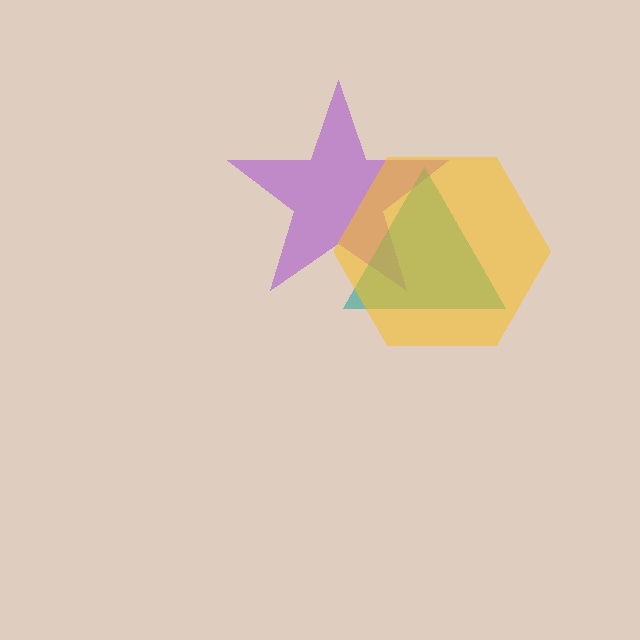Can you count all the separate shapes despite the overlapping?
Yes, there are 3 separate shapes.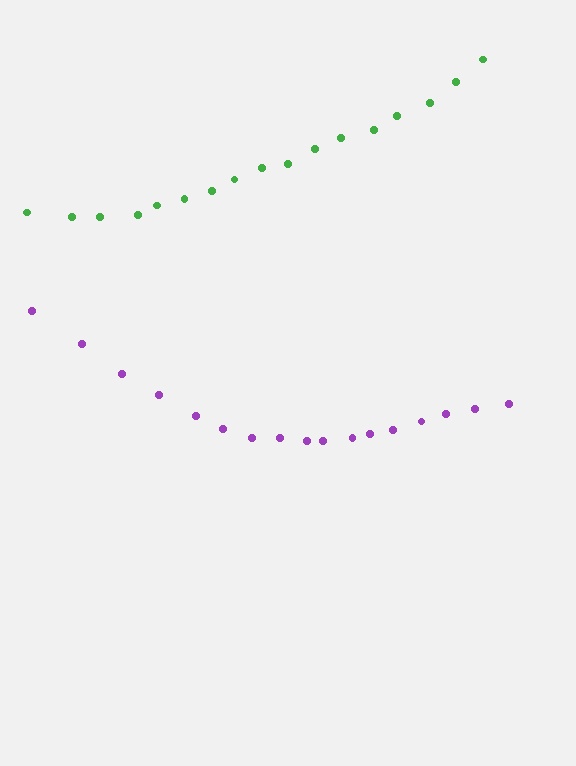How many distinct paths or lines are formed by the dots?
There are 2 distinct paths.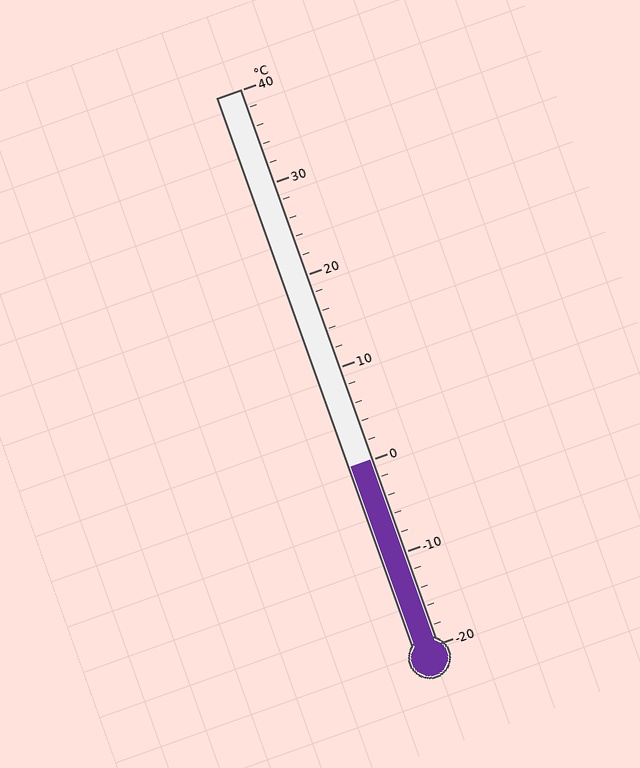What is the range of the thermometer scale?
The thermometer scale ranges from -20°C to 40°C.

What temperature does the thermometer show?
The thermometer shows approximately 0°C.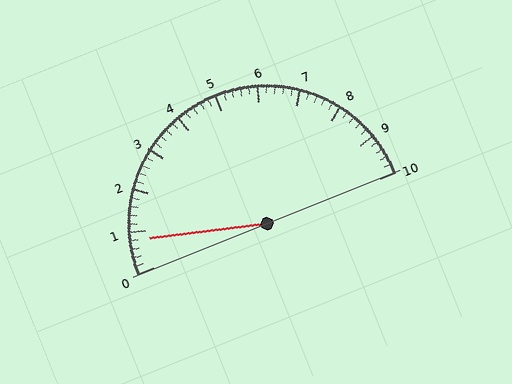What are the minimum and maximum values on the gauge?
The gauge ranges from 0 to 10.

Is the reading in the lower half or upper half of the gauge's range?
The reading is in the lower half of the range (0 to 10).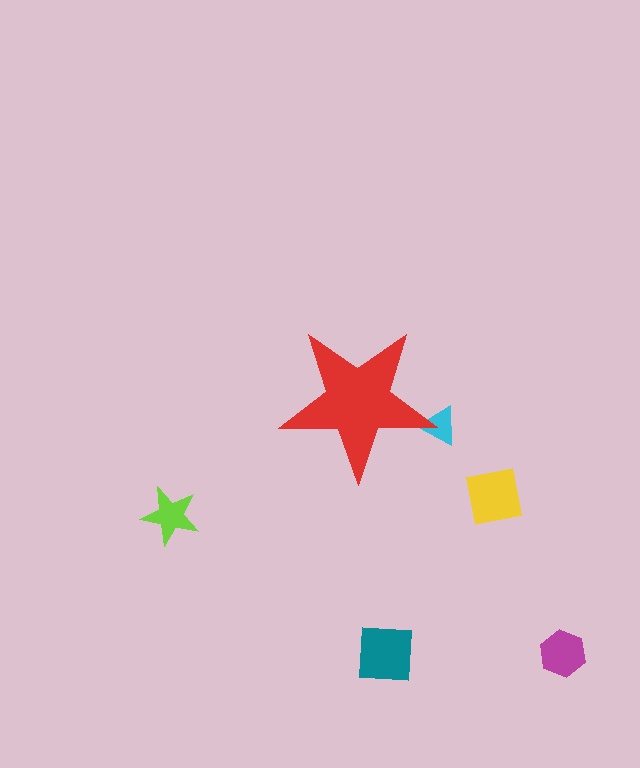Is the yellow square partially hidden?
No, the yellow square is fully visible.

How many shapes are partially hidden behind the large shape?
1 shape is partially hidden.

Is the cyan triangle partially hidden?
Yes, the cyan triangle is partially hidden behind the red star.